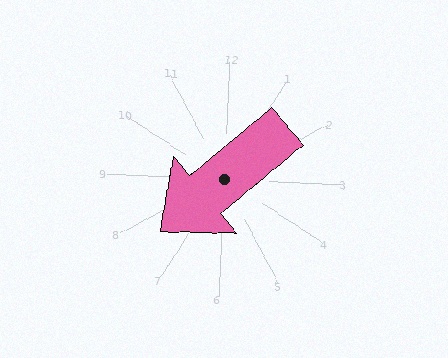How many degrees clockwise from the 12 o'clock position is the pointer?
Approximately 228 degrees.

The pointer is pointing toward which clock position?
Roughly 8 o'clock.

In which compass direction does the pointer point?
Southwest.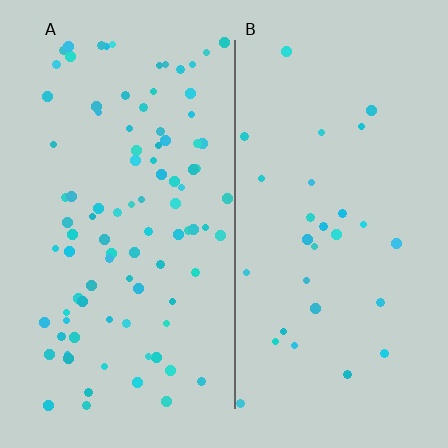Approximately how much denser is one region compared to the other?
Approximately 3.0× — region A over region B.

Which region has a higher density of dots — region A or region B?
A (the left).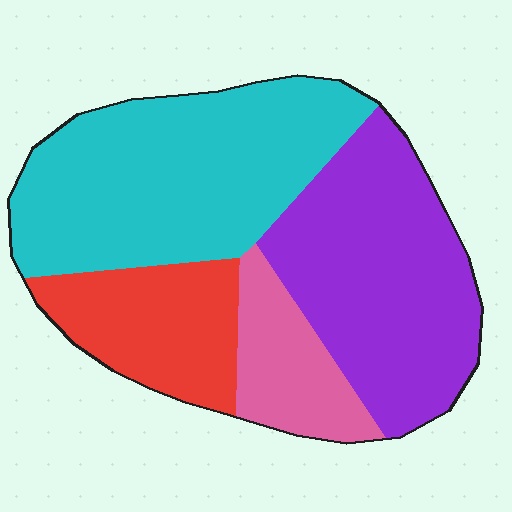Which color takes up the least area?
Pink, at roughly 10%.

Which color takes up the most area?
Cyan, at roughly 40%.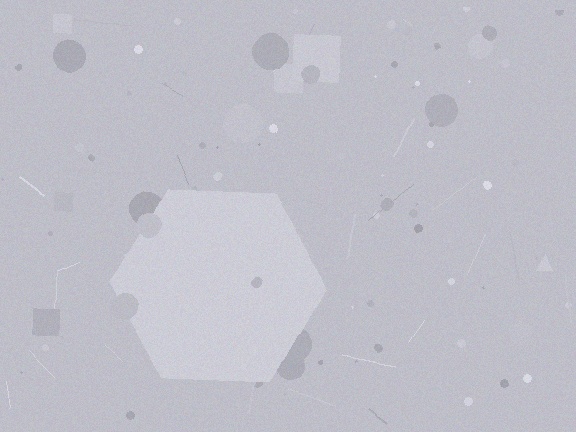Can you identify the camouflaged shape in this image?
The camouflaged shape is a hexagon.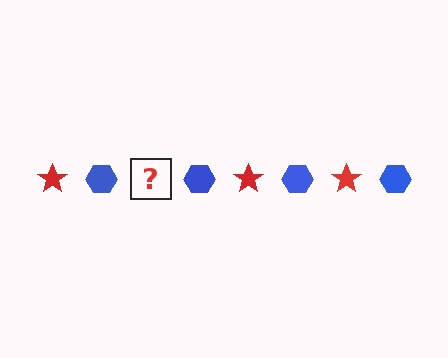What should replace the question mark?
The question mark should be replaced with a red star.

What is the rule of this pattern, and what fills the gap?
The rule is that the pattern alternates between red star and blue hexagon. The gap should be filled with a red star.